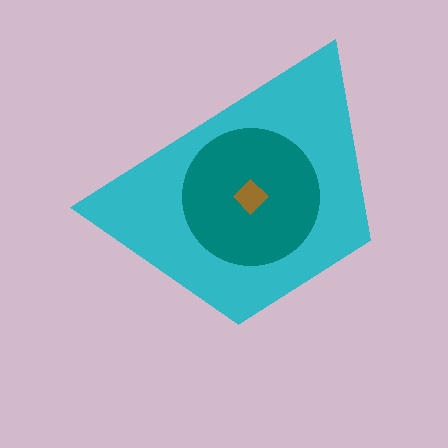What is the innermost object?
The brown diamond.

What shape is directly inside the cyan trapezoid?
The teal circle.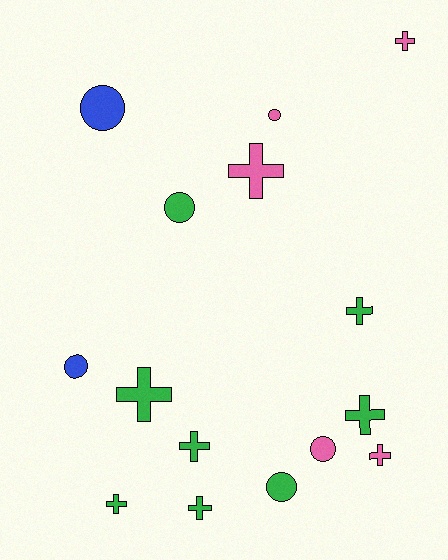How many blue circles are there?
There are 2 blue circles.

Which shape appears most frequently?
Cross, with 9 objects.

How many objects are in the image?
There are 15 objects.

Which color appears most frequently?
Green, with 8 objects.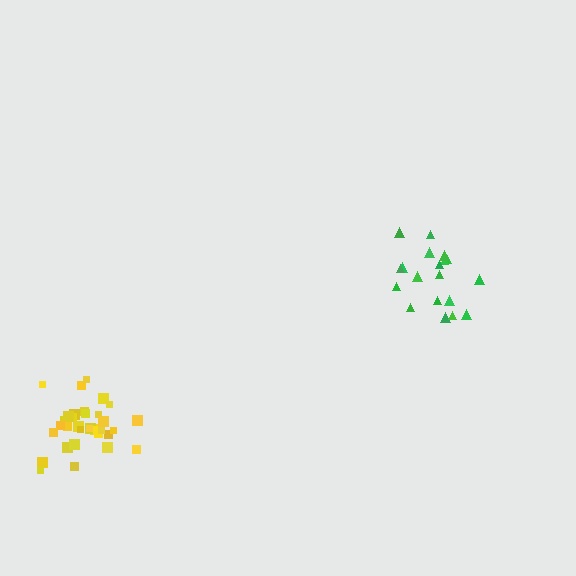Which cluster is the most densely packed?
Yellow.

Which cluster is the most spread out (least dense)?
Green.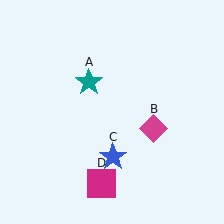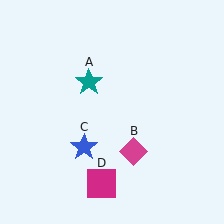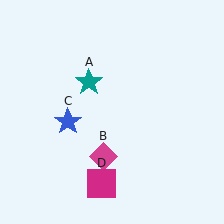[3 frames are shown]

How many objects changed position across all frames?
2 objects changed position: magenta diamond (object B), blue star (object C).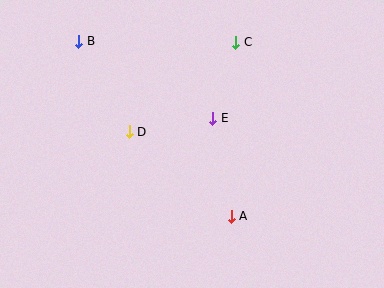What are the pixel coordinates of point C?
Point C is at (236, 42).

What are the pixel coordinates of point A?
Point A is at (231, 216).